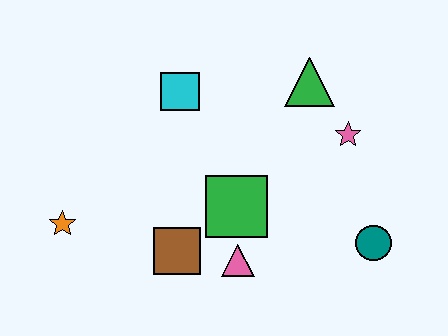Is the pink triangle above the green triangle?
No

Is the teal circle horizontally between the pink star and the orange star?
No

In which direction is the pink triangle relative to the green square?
The pink triangle is below the green square.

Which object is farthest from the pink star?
The orange star is farthest from the pink star.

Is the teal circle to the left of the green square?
No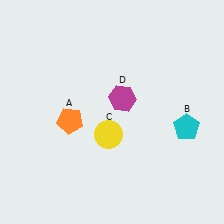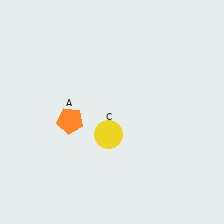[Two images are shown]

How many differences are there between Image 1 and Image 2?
There are 2 differences between the two images.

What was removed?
The magenta hexagon (D), the cyan pentagon (B) were removed in Image 2.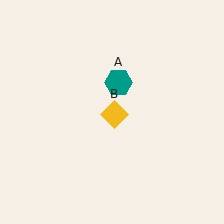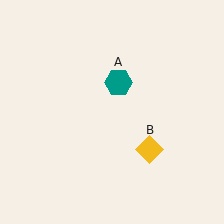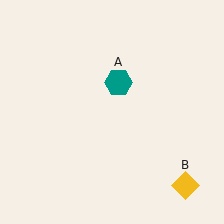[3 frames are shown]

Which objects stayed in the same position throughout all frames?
Teal hexagon (object A) remained stationary.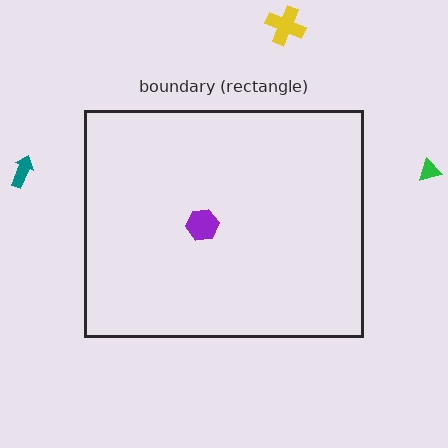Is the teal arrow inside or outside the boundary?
Outside.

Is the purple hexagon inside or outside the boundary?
Inside.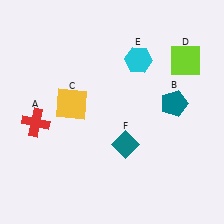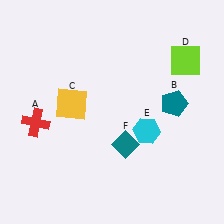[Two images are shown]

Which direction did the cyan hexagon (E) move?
The cyan hexagon (E) moved down.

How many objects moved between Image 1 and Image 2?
1 object moved between the two images.